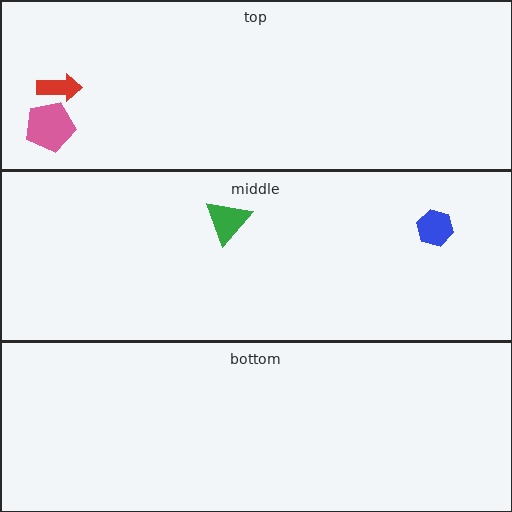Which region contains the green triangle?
The middle region.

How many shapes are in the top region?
2.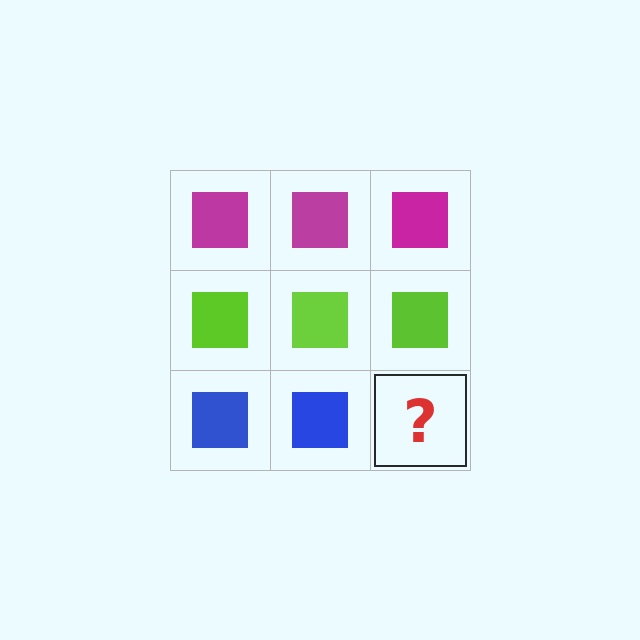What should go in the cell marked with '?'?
The missing cell should contain a blue square.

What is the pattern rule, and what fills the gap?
The rule is that each row has a consistent color. The gap should be filled with a blue square.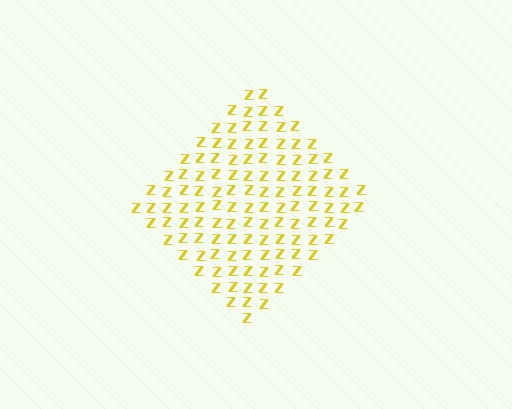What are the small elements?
The small elements are letter Z's.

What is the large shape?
The large shape is a diamond.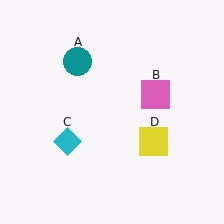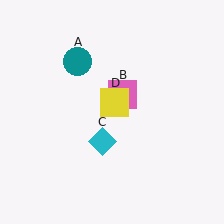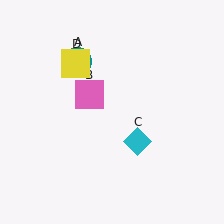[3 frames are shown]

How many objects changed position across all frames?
3 objects changed position: pink square (object B), cyan diamond (object C), yellow square (object D).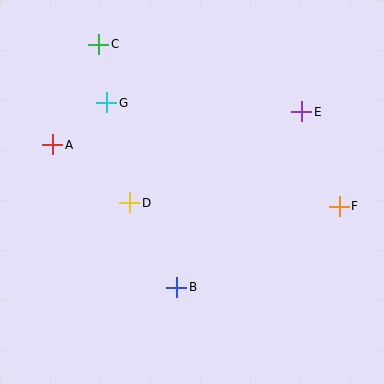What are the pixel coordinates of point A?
Point A is at (53, 145).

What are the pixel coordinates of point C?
Point C is at (99, 44).